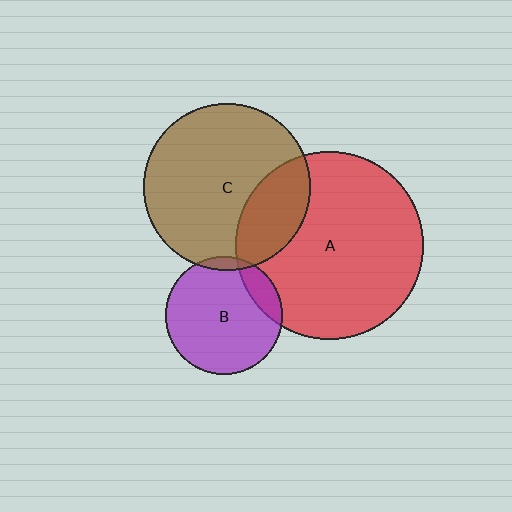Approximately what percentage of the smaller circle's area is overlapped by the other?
Approximately 5%.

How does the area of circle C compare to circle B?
Approximately 2.0 times.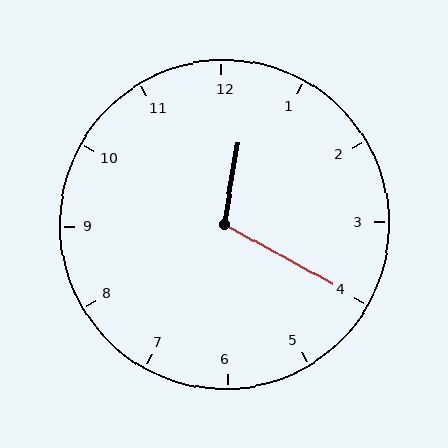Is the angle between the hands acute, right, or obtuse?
It is obtuse.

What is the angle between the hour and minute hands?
Approximately 110 degrees.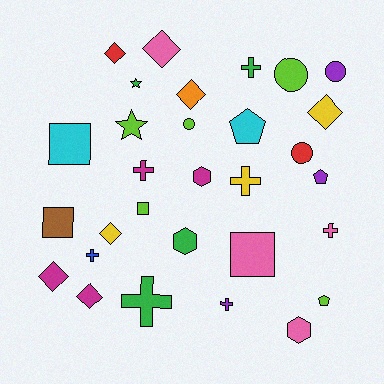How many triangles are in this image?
There are no triangles.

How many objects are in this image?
There are 30 objects.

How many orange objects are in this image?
There is 1 orange object.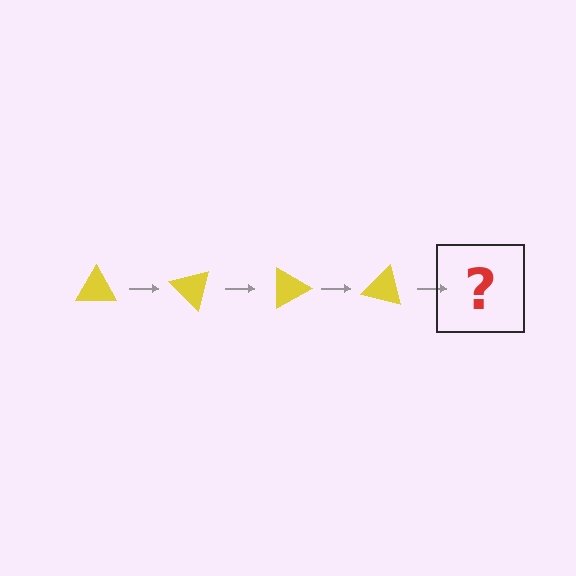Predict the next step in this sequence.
The next step is a yellow triangle rotated 180 degrees.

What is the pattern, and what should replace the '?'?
The pattern is that the triangle rotates 45 degrees each step. The '?' should be a yellow triangle rotated 180 degrees.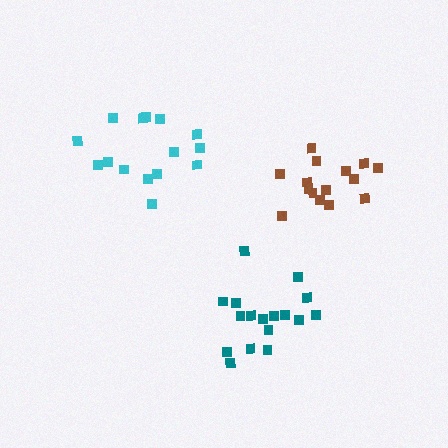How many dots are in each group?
Group 1: 15 dots, Group 2: 15 dots, Group 3: 17 dots (47 total).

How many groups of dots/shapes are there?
There are 3 groups.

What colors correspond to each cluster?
The clusters are colored: brown, cyan, teal.